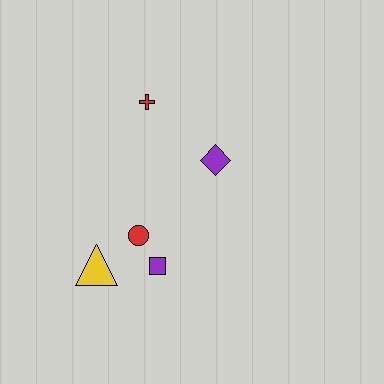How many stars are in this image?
There are no stars.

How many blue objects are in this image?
There are no blue objects.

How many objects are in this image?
There are 5 objects.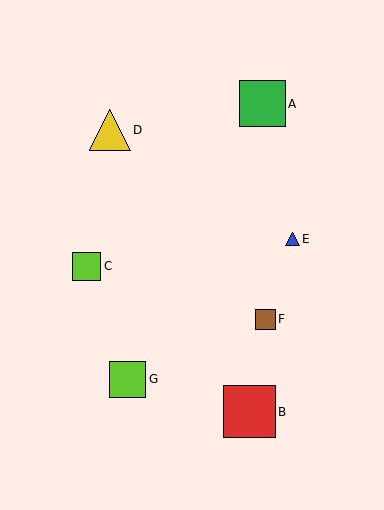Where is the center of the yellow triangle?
The center of the yellow triangle is at (110, 130).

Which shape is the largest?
The red square (labeled B) is the largest.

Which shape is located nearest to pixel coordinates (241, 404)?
The red square (labeled B) at (249, 412) is nearest to that location.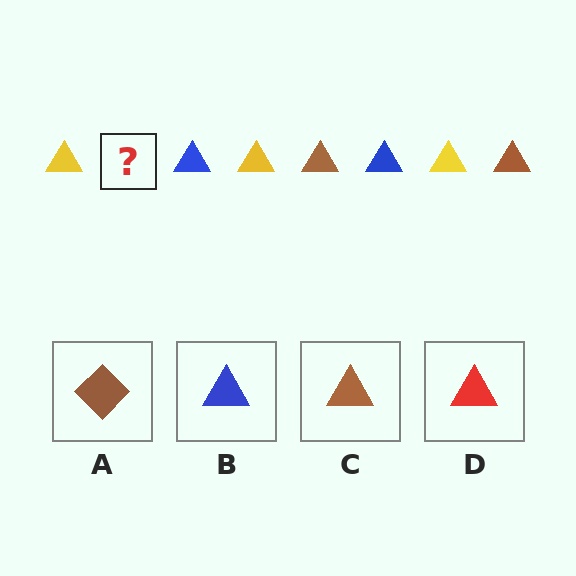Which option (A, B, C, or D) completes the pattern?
C.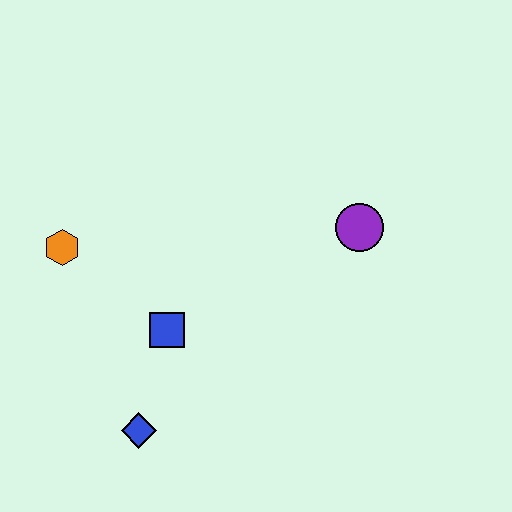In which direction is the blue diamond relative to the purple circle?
The blue diamond is to the left of the purple circle.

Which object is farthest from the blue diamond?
The purple circle is farthest from the blue diamond.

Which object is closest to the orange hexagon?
The blue square is closest to the orange hexagon.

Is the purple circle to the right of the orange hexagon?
Yes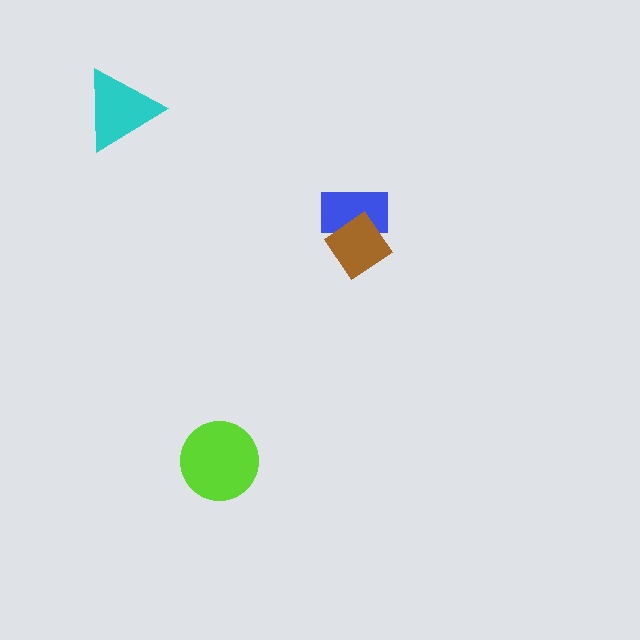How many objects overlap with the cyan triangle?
0 objects overlap with the cyan triangle.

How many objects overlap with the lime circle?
0 objects overlap with the lime circle.